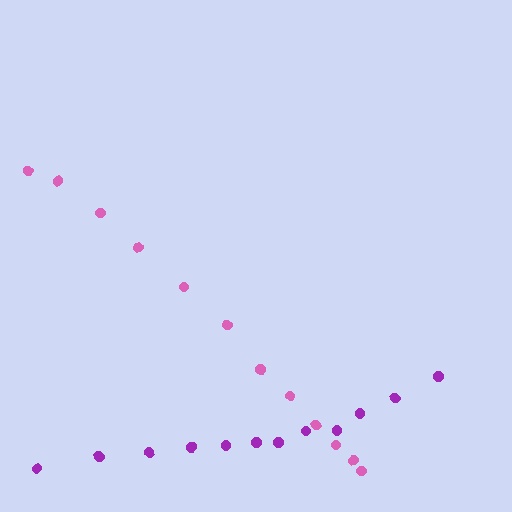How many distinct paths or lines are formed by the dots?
There are 2 distinct paths.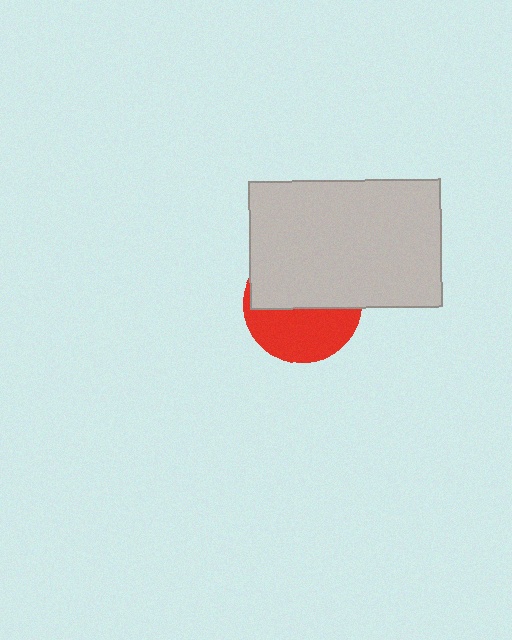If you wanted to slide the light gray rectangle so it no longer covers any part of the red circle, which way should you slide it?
Slide it up — that is the most direct way to separate the two shapes.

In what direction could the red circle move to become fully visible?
The red circle could move down. That would shift it out from behind the light gray rectangle entirely.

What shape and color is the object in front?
The object in front is a light gray rectangle.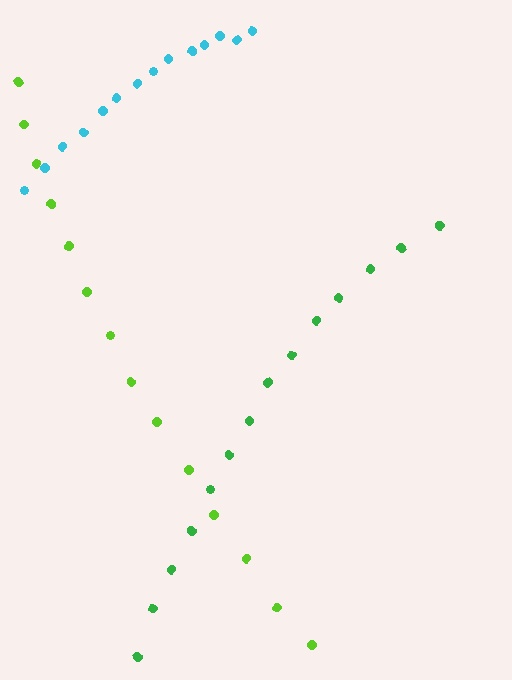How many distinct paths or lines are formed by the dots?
There are 3 distinct paths.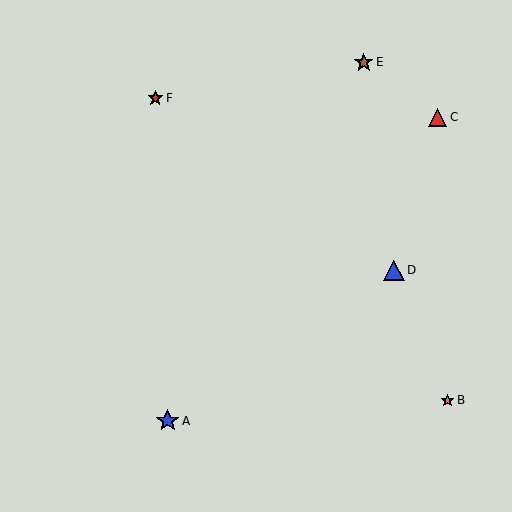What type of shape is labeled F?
Shape F is a red star.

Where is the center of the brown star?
The center of the brown star is at (364, 62).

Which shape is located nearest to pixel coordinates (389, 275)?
The blue triangle (labeled D) at (394, 270) is nearest to that location.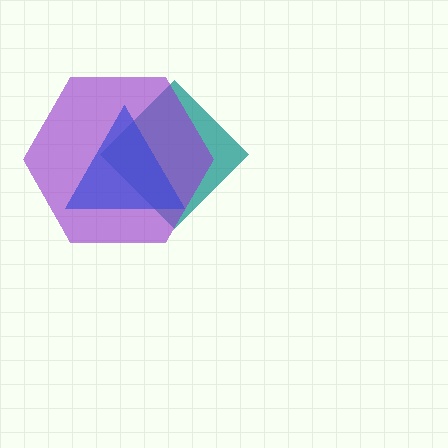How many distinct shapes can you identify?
There are 3 distinct shapes: a teal diamond, a purple hexagon, a blue triangle.